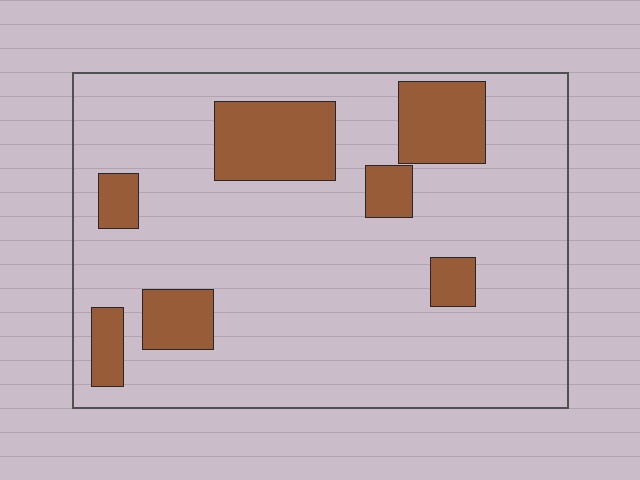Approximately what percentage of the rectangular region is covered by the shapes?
Approximately 20%.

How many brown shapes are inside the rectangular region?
7.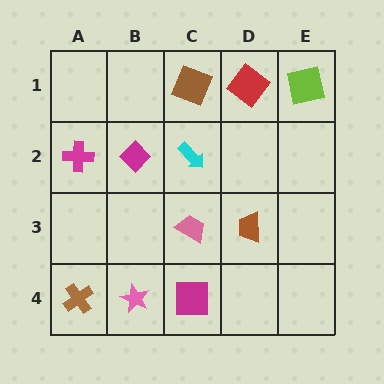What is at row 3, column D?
A brown trapezoid.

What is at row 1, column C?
A brown square.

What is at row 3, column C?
A pink trapezoid.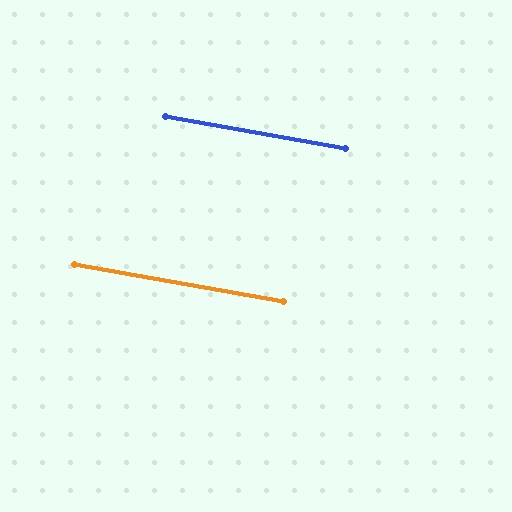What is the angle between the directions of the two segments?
Approximately 0 degrees.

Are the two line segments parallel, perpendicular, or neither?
Parallel — their directions differ by only 0.3°.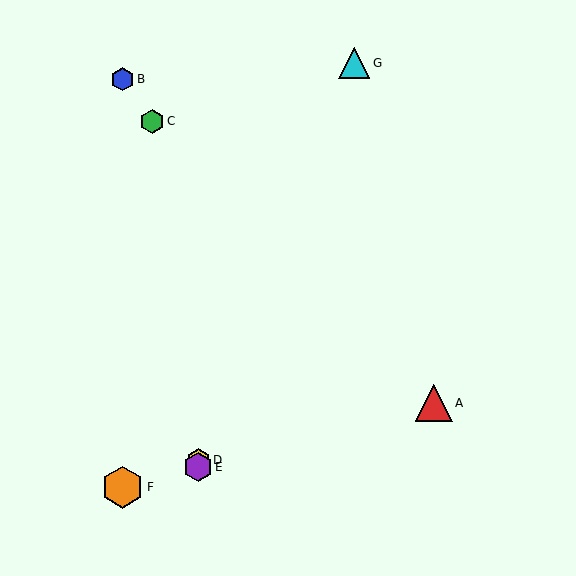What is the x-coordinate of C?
Object C is at x≈152.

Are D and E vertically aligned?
Yes, both are at x≈198.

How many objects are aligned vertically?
2 objects (D, E) are aligned vertically.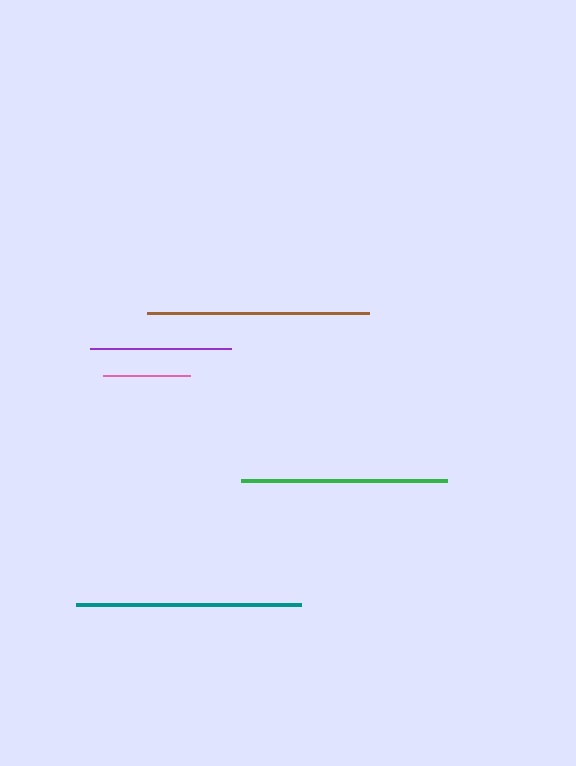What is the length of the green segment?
The green segment is approximately 206 pixels long.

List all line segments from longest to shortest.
From longest to shortest: teal, brown, green, purple, pink.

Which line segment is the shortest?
The pink line is the shortest at approximately 88 pixels.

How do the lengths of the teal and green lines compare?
The teal and green lines are approximately the same length.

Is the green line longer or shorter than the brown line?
The brown line is longer than the green line.